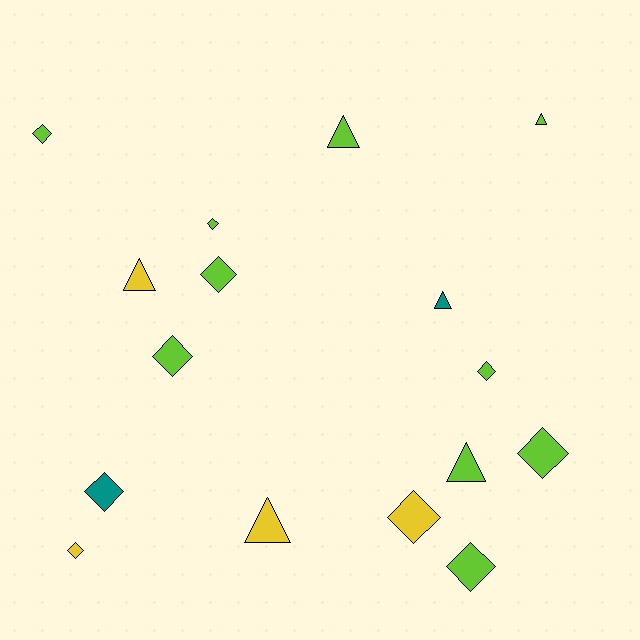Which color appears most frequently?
Lime, with 10 objects.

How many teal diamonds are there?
There is 1 teal diamond.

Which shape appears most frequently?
Diamond, with 10 objects.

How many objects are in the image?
There are 16 objects.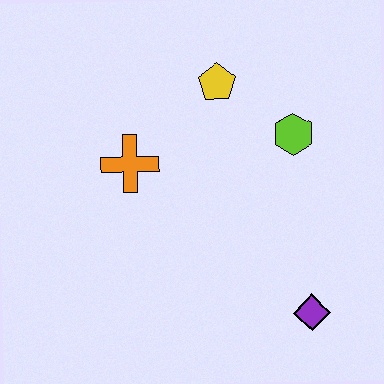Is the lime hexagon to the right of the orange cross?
Yes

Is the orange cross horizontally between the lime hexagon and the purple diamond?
No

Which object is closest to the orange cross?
The yellow pentagon is closest to the orange cross.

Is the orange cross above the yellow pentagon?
No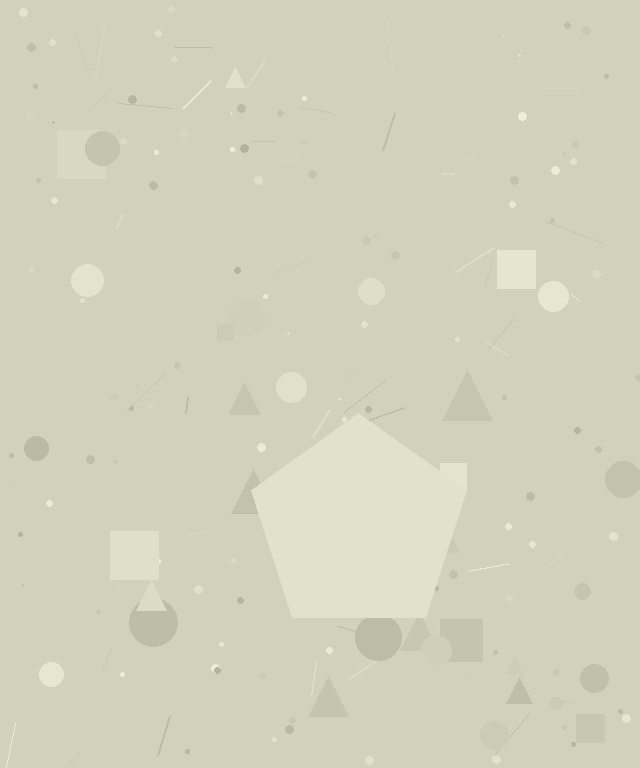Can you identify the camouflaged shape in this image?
The camouflaged shape is a pentagon.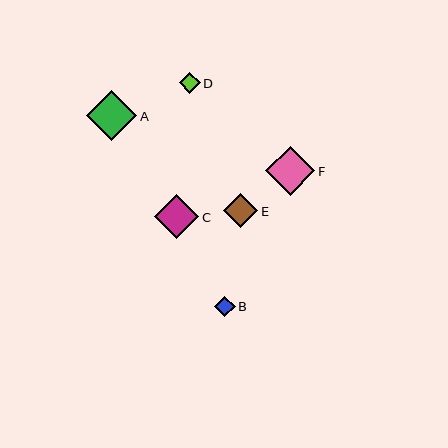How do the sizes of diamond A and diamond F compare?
Diamond A and diamond F are approximately the same size.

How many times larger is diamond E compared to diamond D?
Diamond E is approximately 1.6 times the size of diamond D.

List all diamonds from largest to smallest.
From largest to smallest: A, F, C, E, D, B.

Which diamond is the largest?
Diamond A is the largest with a size of approximately 50 pixels.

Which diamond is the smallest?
Diamond B is the smallest with a size of approximately 20 pixels.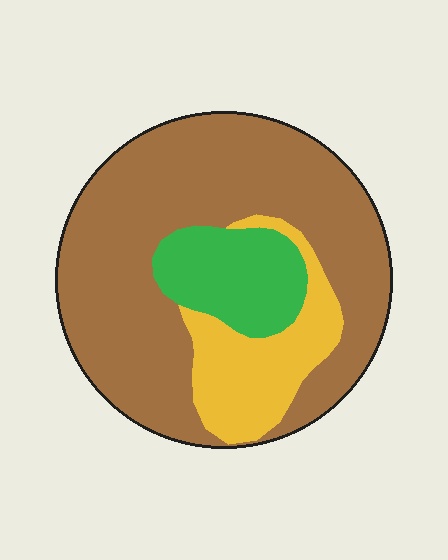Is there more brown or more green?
Brown.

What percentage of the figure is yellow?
Yellow covers around 20% of the figure.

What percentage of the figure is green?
Green takes up about one sixth (1/6) of the figure.